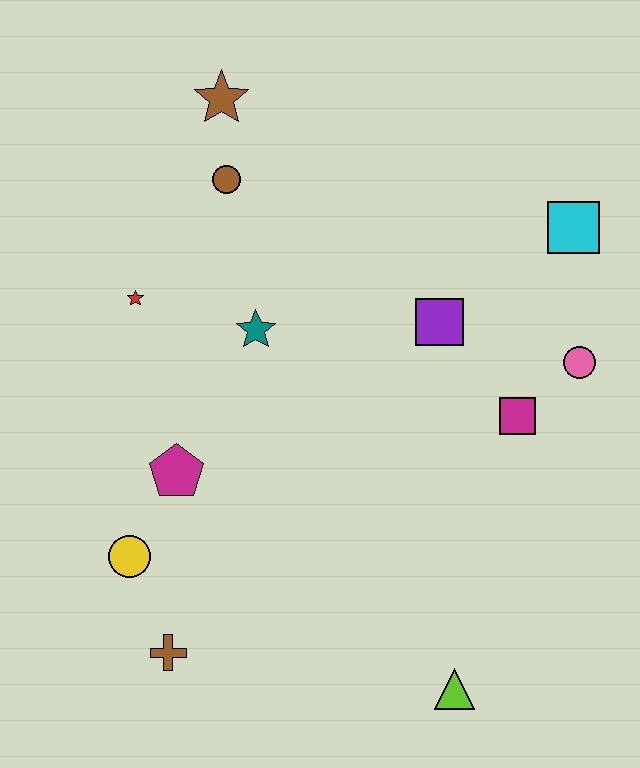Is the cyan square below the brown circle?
Yes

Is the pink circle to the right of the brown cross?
Yes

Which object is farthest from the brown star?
The lime triangle is farthest from the brown star.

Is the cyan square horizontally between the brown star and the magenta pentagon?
No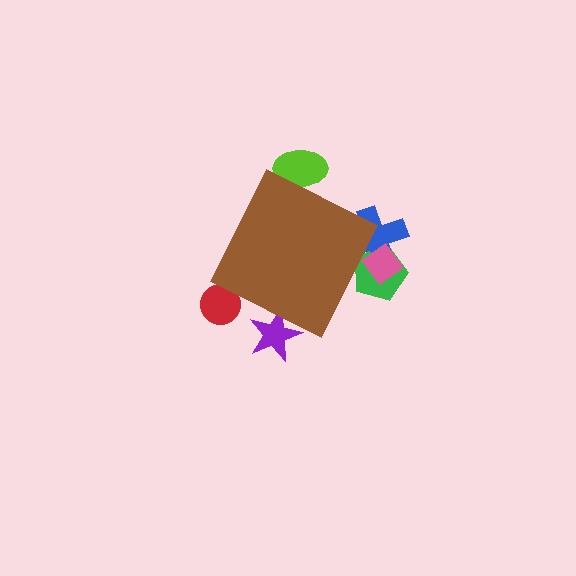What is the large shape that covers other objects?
A brown diamond.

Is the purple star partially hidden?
Yes, the purple star is partially hidden behind the brown diamond.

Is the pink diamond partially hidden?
Yes, the pink diamond is partially hidden behind the brown diamond.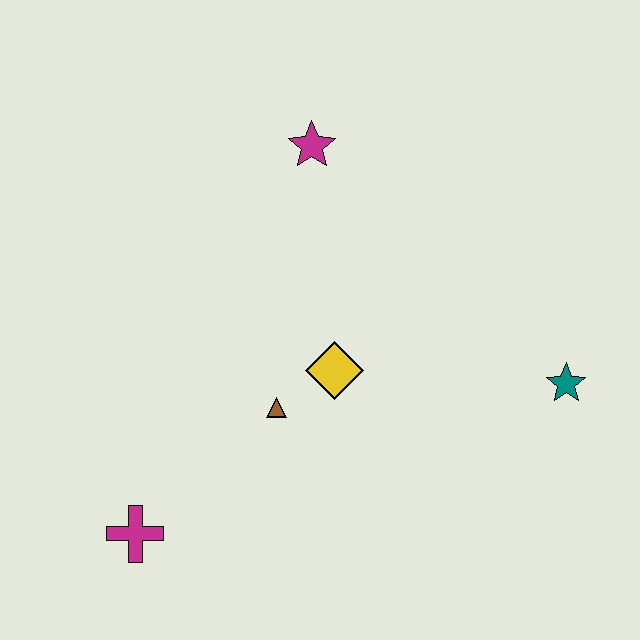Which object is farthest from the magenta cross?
The teal star is farthest from the magenta cross.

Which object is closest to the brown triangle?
The yellow diamond is closest to the brown triangle.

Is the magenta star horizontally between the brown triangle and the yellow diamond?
Yes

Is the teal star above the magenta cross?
Yes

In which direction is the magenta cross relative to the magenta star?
The magenta cross is below the magenta star.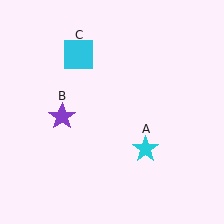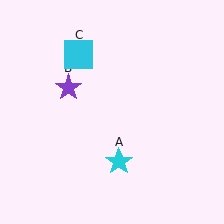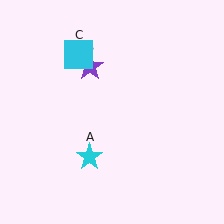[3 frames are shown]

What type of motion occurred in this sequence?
The cyan star (object A), purple star (object B) rotated clockwise around the center of the scene.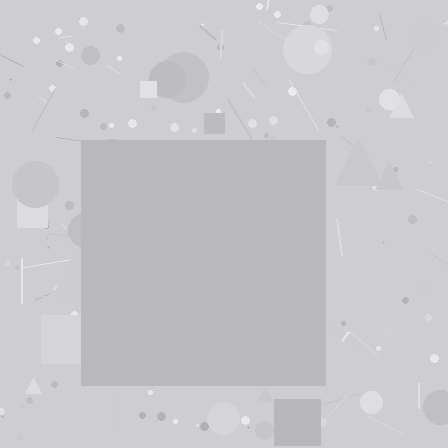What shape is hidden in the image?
A square is hidden in the image.